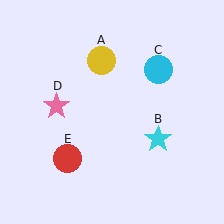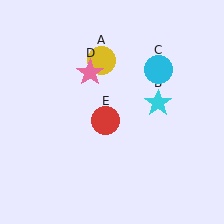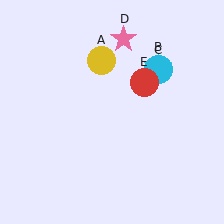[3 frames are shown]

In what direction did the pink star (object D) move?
The pink star (object D) moved up and to the right.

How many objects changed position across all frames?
3 objects changed position: cyan star (object B), pink star (object D), red circle (object E).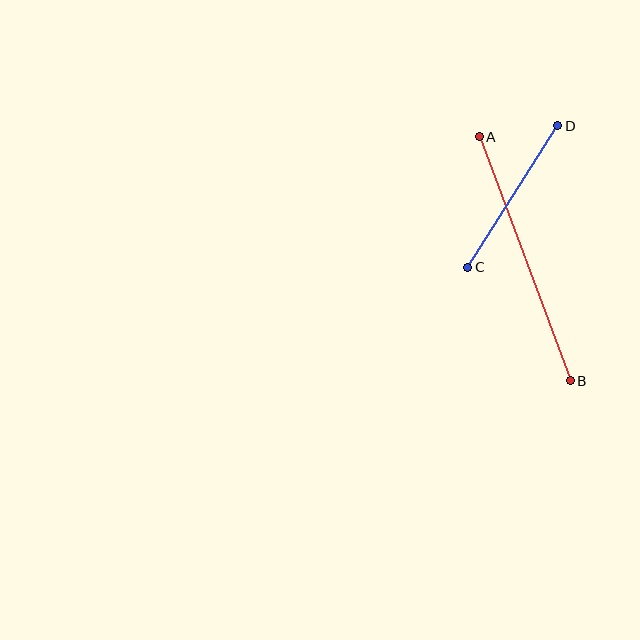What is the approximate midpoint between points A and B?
The midpoint is at approximately (525, 259) pixels.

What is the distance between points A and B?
The distance is approximately 261 pixels.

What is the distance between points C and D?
The distance is approximately 167 pixels.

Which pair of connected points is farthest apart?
Points A and B are farthest apart.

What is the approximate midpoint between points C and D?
The midpoint is at approximately (513, 197) pixels.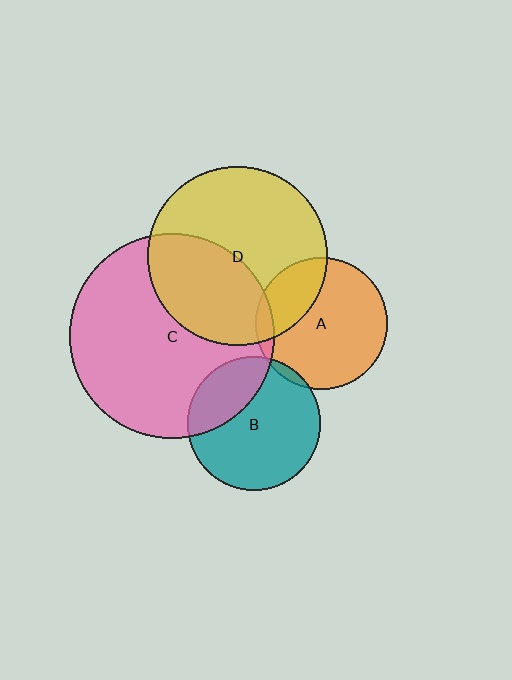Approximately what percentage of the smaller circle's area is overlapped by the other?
Approximately 30%.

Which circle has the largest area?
Circle C (pink).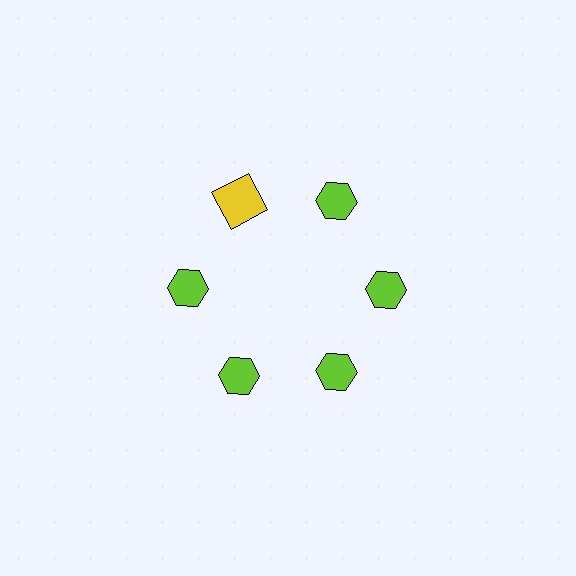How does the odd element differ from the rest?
It differs in both color (yellow instead of lime) and shape (square instead of hexagon).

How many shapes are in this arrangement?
There are 6 shapes arranged in a ring pattern.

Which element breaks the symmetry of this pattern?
The yellow square at roughly the 11 o'clock position breaks the symmetry. All other shapes are lime hexagons.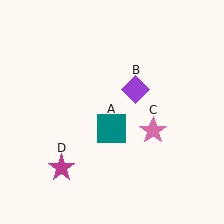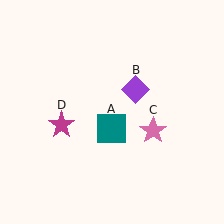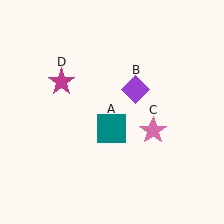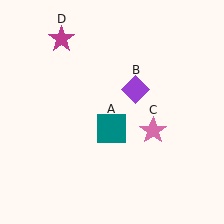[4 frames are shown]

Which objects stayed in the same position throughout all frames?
Teal square (object A) and purple diamond (object B) and pink star (object C) remained stationary.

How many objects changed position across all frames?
1 object changed position: magenta star (object D).